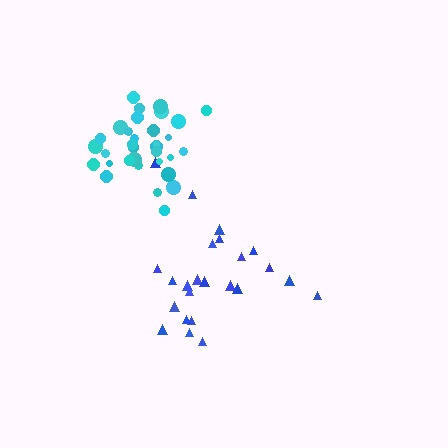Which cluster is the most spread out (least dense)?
Blue.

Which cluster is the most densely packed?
Cyan.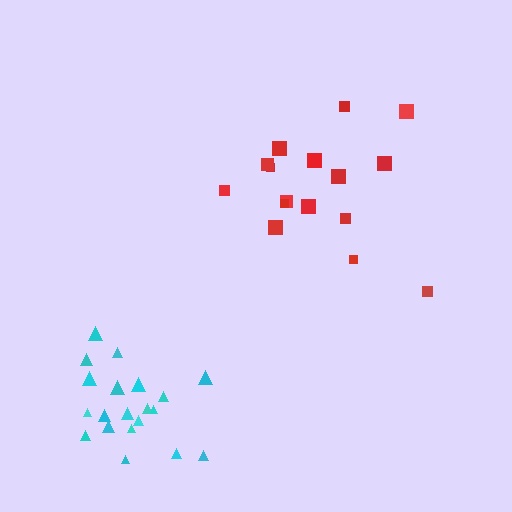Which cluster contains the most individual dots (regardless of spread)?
Cyan (20).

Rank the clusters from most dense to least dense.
cyan, red.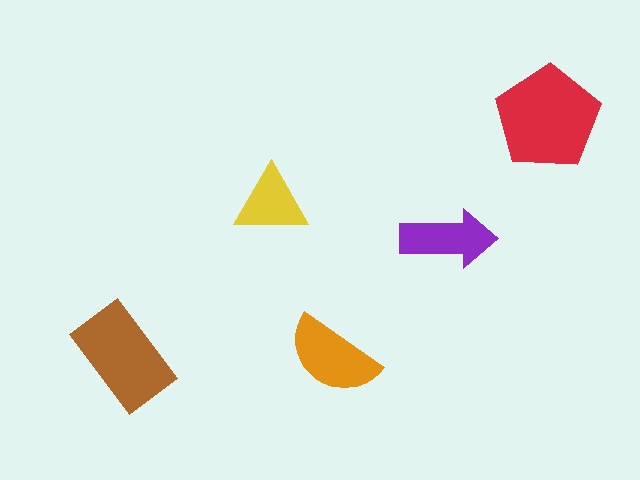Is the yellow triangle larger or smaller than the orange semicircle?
Smaller.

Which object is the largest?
The red pentagon.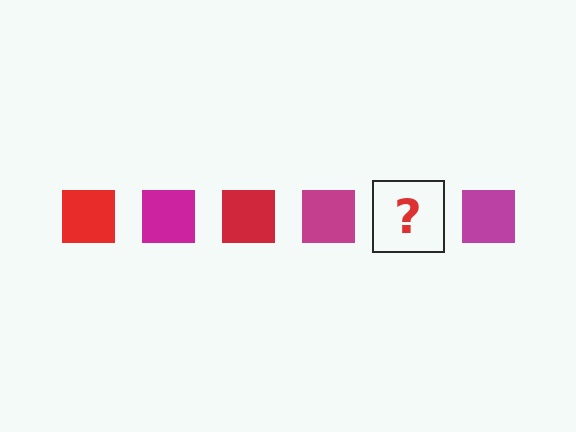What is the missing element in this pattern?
The missing element is a red square.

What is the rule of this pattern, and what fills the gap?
The rule is that the pattern cycles through red, magenta squares. The gap should be filled with a red square.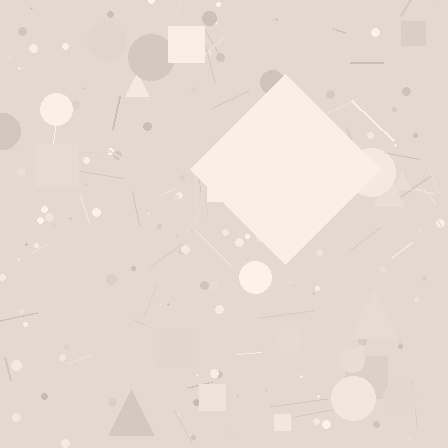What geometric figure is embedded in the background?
A diamond is embedded in the background.